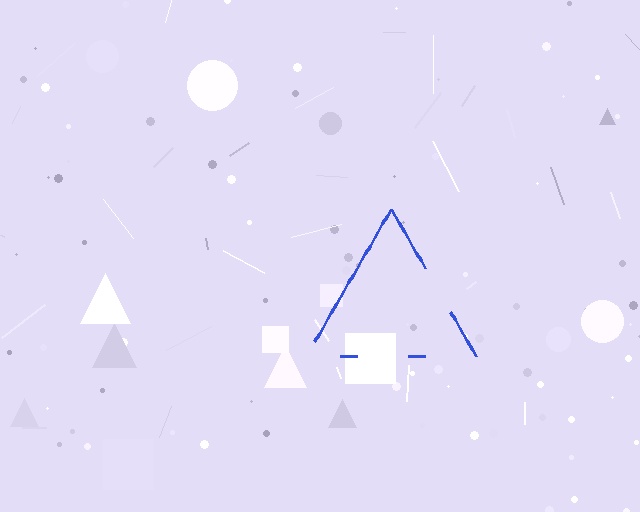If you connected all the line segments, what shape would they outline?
They would outline a triangle.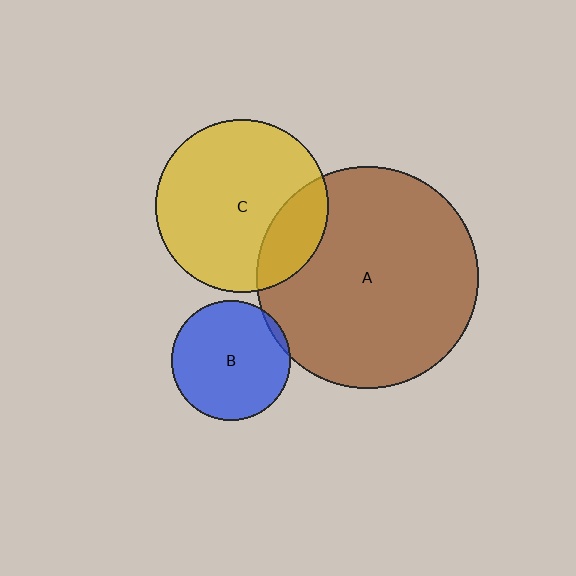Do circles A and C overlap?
Yes.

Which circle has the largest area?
Circle A (brown).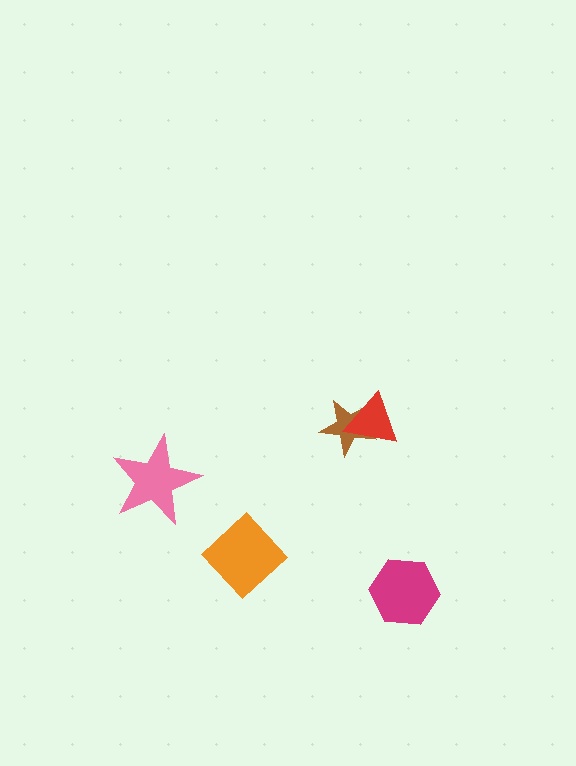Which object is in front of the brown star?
The red triangle is in front of the brown star.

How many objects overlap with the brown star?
1 object overlaps with the brown star.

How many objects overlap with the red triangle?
1 object overlaps with the red triangle.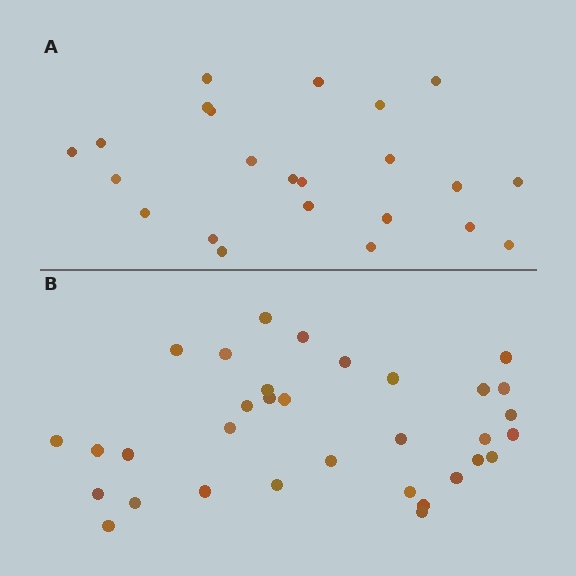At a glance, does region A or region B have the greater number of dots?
Region B (the bottom region) has more dots.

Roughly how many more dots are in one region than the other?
Region B has roughly 10 or so more dots than region A.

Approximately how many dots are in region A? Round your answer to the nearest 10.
About 20 dots. (The exact count is 23, which rounds to 20.)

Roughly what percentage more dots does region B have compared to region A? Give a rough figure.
About 45% more.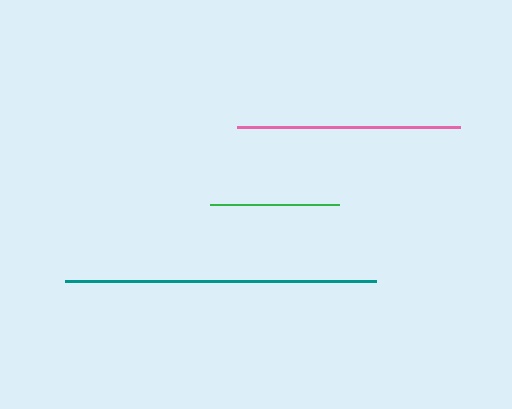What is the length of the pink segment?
The pink segment is approximately 223 pixels long.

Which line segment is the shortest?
The green line is the shortest at approximately 129 pixels.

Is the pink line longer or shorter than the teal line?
The teal line is longer than the pink line.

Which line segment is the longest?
The teal line is the longest at approximately 311 pixels.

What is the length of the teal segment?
The teal segment is approximately 311 pixels long.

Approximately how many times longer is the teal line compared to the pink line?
The teal line is approximately 1.4 times the length of the pink line.